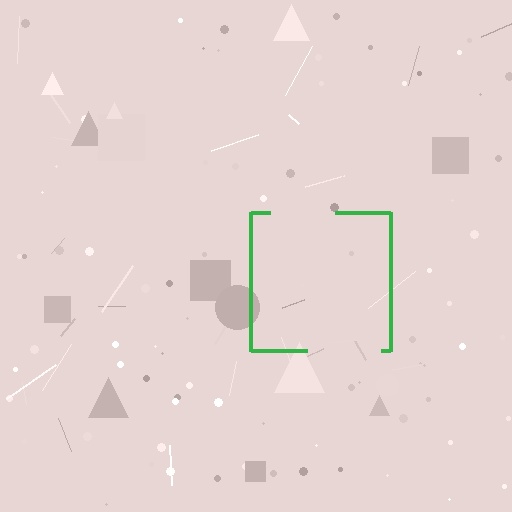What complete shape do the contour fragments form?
The contour fragments form a square.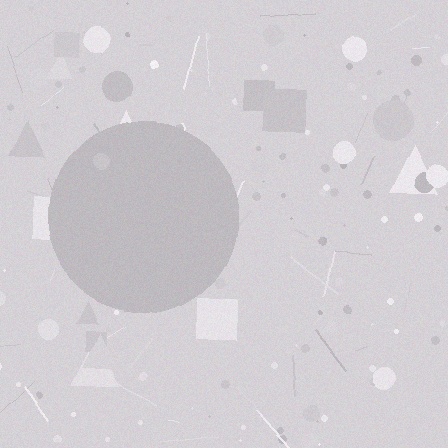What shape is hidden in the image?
A circle is hidden in the image.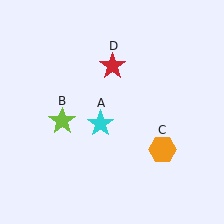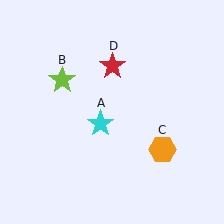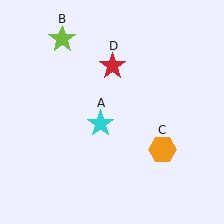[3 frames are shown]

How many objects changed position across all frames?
1 object changed position: lime star (object B).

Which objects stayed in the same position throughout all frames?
Cyan star (object A) and orange hexagon (object C) and red star (object D) remained stationary.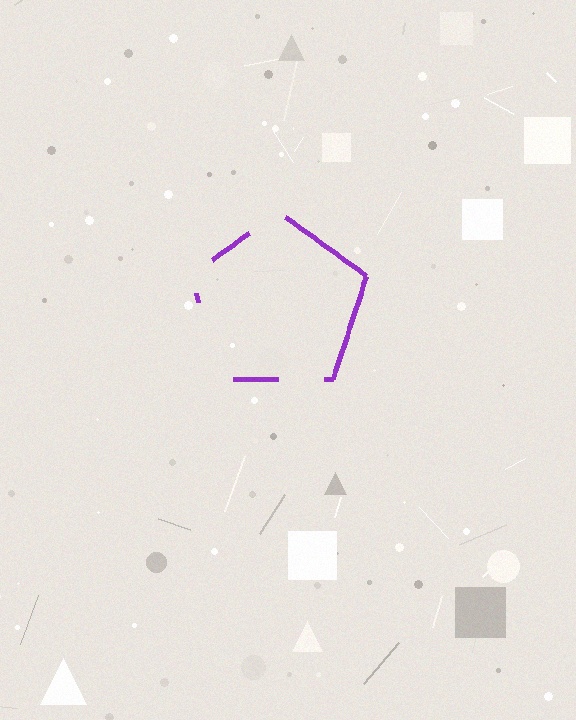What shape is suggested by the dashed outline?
The dashed outline suggests a pentagon.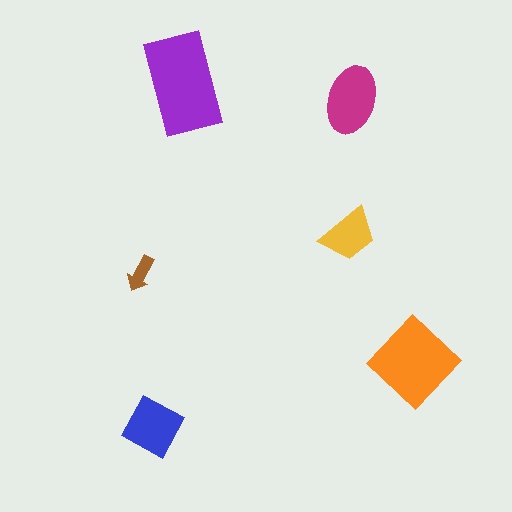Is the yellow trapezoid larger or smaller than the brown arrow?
Larger.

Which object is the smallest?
The brown arrow.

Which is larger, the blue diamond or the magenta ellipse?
The magenta ellipse.